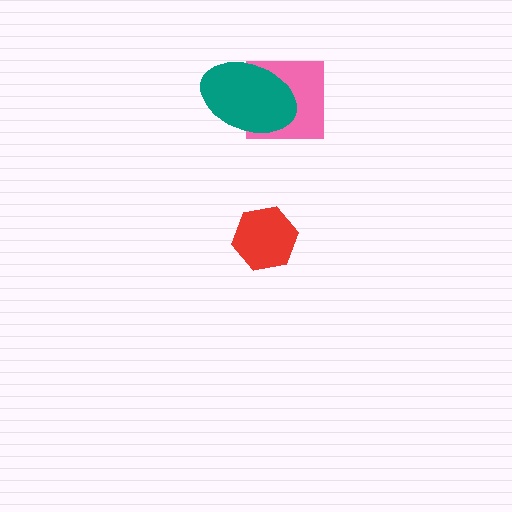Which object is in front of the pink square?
The teal ellipse is in front of the pink square.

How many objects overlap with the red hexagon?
0 objects overlap with the red hexagon.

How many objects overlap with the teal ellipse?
1 object overlaps with the teal ellipse.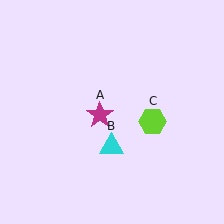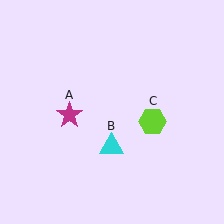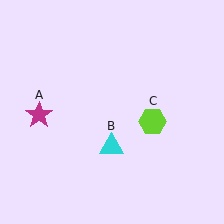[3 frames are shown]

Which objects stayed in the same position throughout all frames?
Cyan triangle (object B) and lime hexagon (object C) remained stationary.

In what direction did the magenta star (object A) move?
The magenta star (object A) moved left.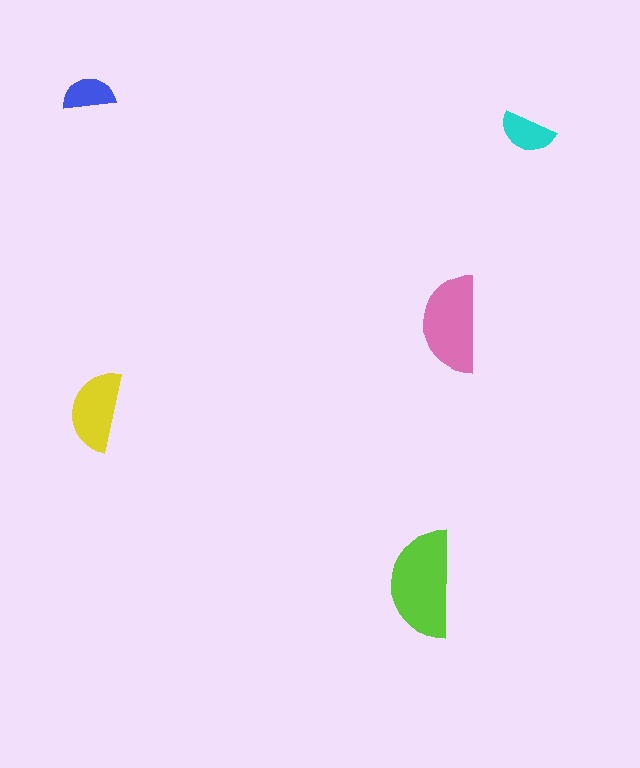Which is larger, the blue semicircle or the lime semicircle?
The lime one.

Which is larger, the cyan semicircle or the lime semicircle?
The lime one.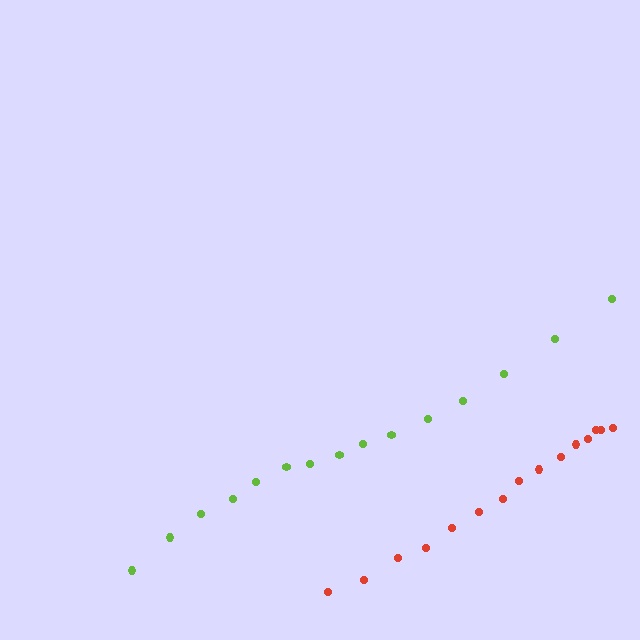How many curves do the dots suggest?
There are 2 distinct paths.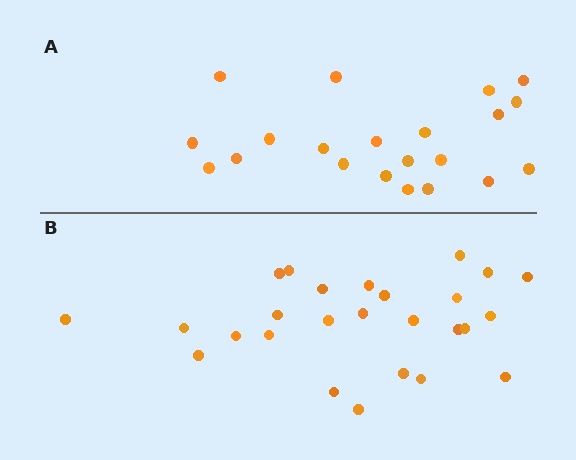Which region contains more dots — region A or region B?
Region B (the bottom region) has more dots.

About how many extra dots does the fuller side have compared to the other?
Region B has about 5 more dots than region A.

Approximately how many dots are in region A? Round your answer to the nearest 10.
About 20 dots. (The exact count is 21, which rounds to 20.)